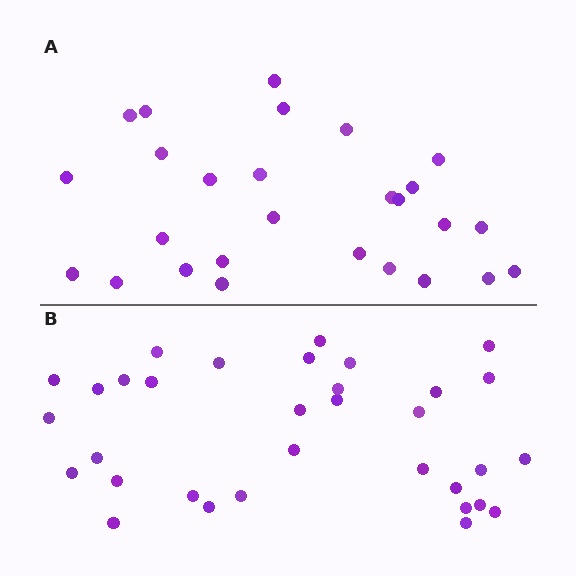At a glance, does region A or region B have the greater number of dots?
Region B (the bottom region) has more dots.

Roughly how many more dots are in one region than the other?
Region B has about 6 more dots than region A.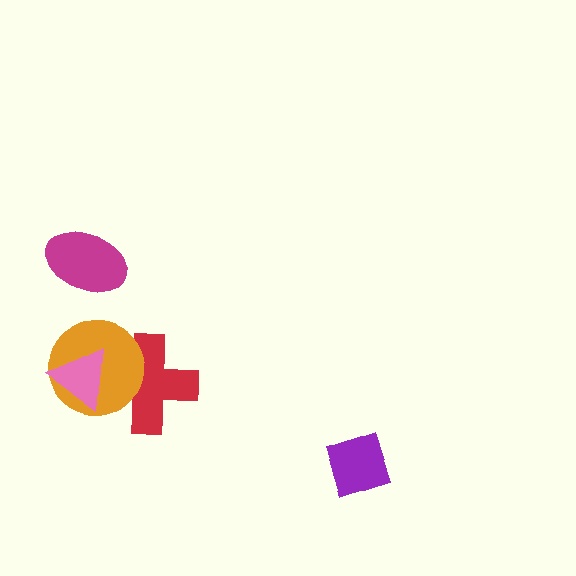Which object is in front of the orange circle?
The pink triangle is in front of the orange circle.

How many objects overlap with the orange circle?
2 objects overlap with the orange circle.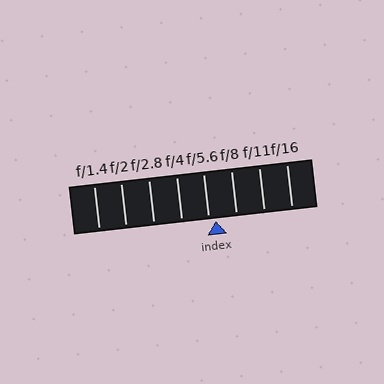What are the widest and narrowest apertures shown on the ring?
The widest aperture shown is f/1.4 and the narrowest is f/16.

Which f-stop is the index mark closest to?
The index mark is closest to f/5.6.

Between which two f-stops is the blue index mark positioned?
The index mark is between f/5.6 and f/8.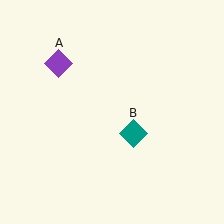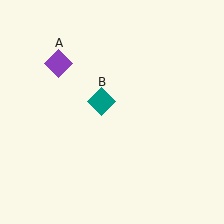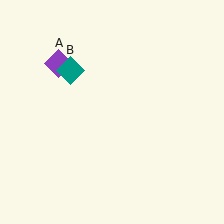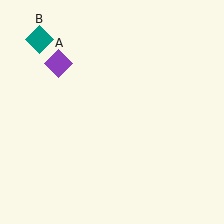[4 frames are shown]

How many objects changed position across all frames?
1 object changed position: teal diamond (object B).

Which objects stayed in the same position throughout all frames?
Purple diamond (object A) remained stationary.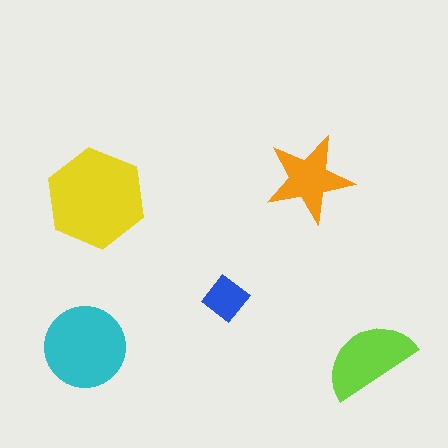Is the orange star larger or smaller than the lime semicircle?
Smaller.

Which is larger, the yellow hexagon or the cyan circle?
The yellow hexagon.